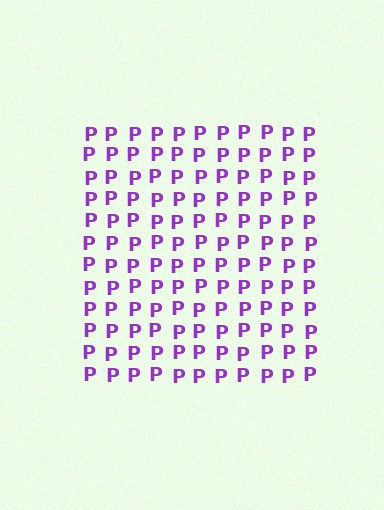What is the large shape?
The large shape is a square.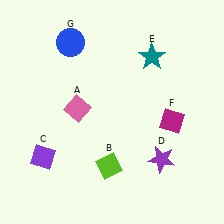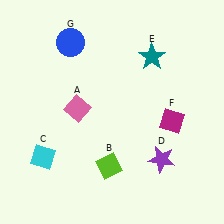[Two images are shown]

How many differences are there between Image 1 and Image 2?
There is 1 difference between the two images.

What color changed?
The diamond (C) changed from purple in Image 1 to cyan in Image 2.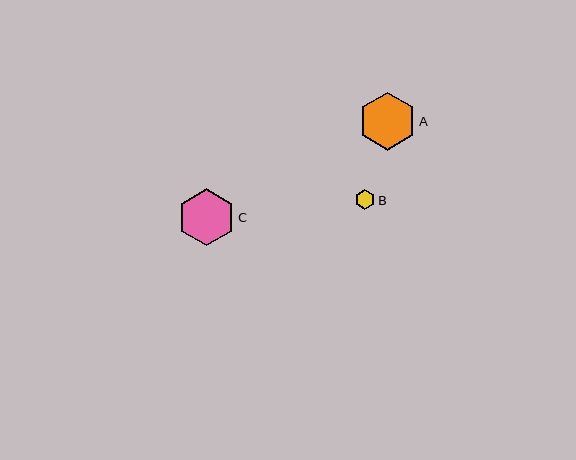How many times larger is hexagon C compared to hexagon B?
Hexagon C is approximately 2.8 times the size of hexagon B.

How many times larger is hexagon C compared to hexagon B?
Hexagon C is approximately 2.8 times the size of hexagon B.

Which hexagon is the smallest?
Hexagon B is the smallest with a size of approximately 20 pixels.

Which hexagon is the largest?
Hexagon A is the largest with a size of approximately 58 pixels.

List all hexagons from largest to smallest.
From largest to smallest: A, C, B.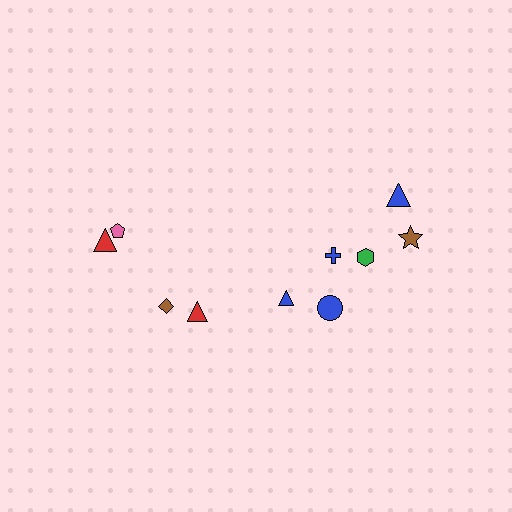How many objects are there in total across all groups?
There are 10 objects.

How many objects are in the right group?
There are 6 objects.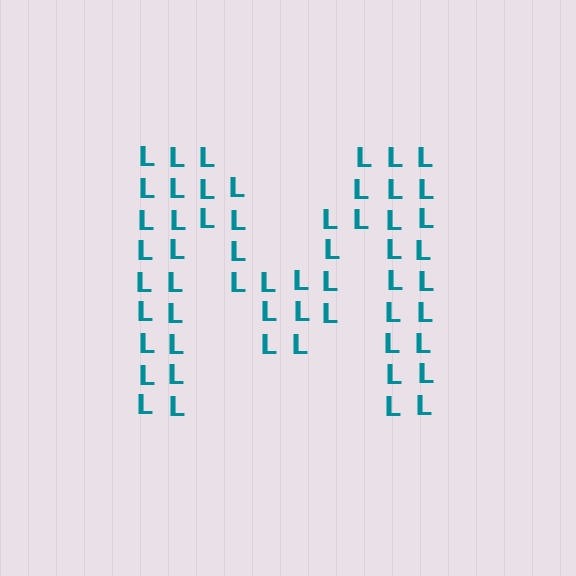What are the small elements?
The small elements are letter L's.